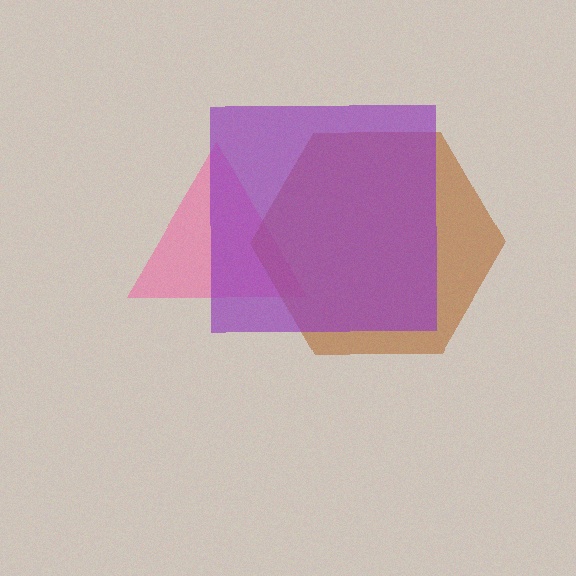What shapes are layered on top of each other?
The layered shapes are: a pink triangle, a brown hexagon, a purple square.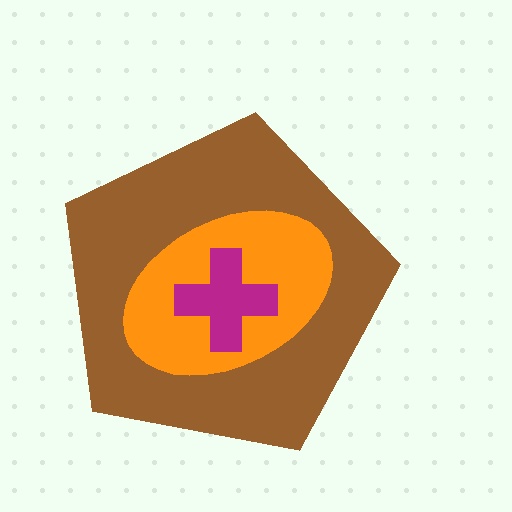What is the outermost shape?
The brown pentagon.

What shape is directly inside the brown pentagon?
The orange ellipse.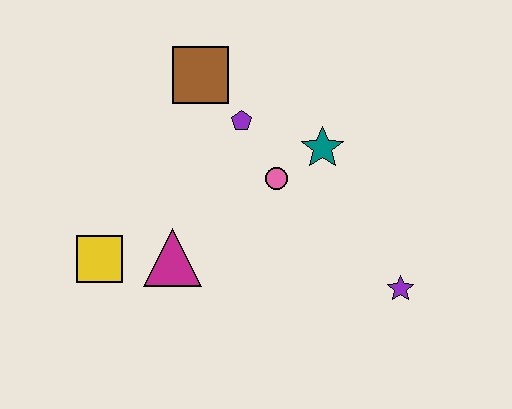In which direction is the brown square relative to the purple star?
The brown square is above the purple star.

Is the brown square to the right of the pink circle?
No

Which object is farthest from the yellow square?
The purple star is farthest from the yellow square.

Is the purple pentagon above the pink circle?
Yes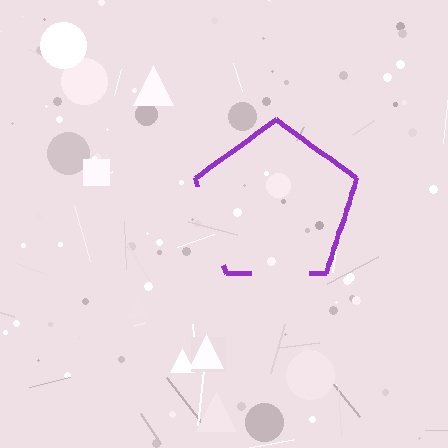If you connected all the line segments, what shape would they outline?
They would outline a pentagon.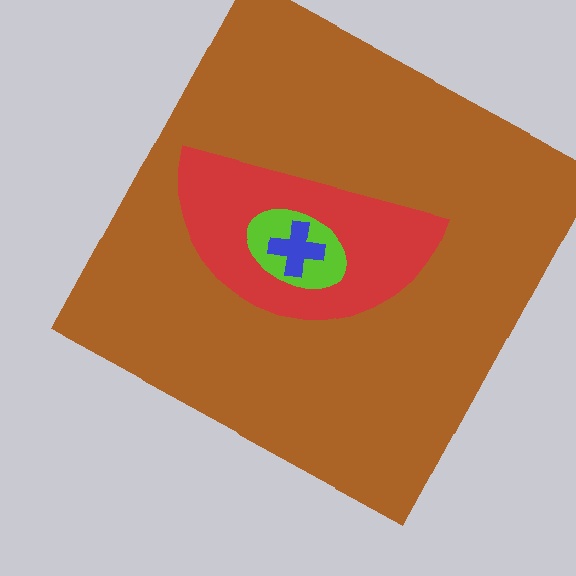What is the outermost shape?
The brown square.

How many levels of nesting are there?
4.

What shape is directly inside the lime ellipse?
The blue cross.